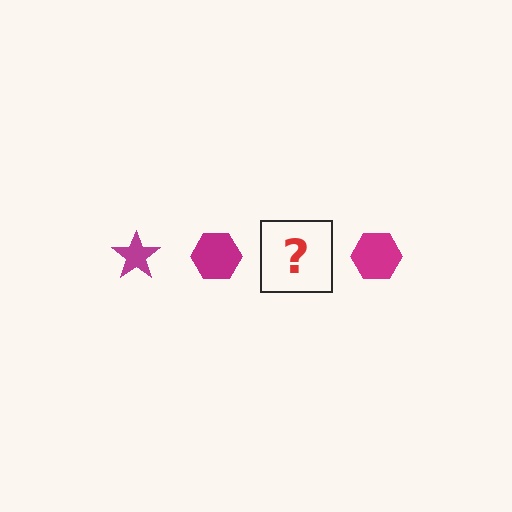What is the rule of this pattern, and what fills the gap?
The rule is that the pattern cycles through star, hexagon shapes in magenta. The gap should be filled with a magenta star.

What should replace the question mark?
The question mark should be replaced with a magenta star.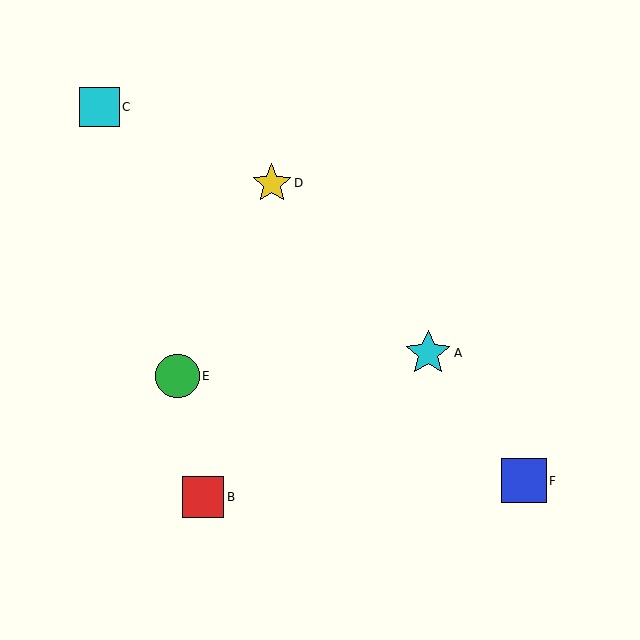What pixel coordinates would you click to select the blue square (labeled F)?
Click at (524, 481) to select the blue square F.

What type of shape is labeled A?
Shape A is a cyan star.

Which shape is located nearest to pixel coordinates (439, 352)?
The cyan star (labeled A) at (428, 353) is nearest to that location.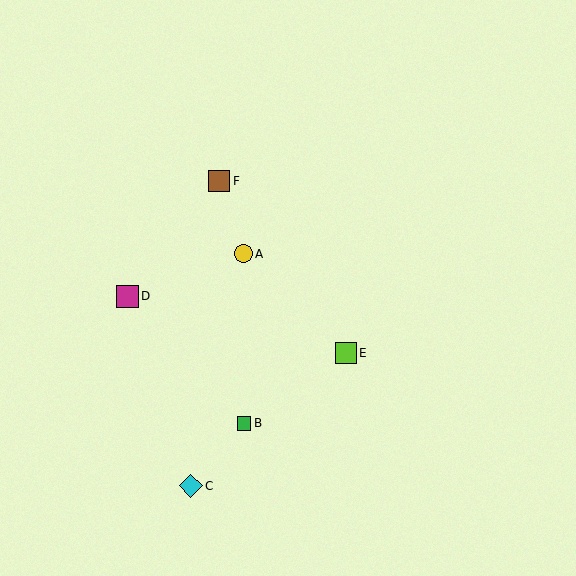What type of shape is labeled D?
Shape D is a magenta square.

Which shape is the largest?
The cyan diamond (labeled C) is the largest.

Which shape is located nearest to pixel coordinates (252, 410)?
The green square (labeled B) at (244, 423) is nearest to that location.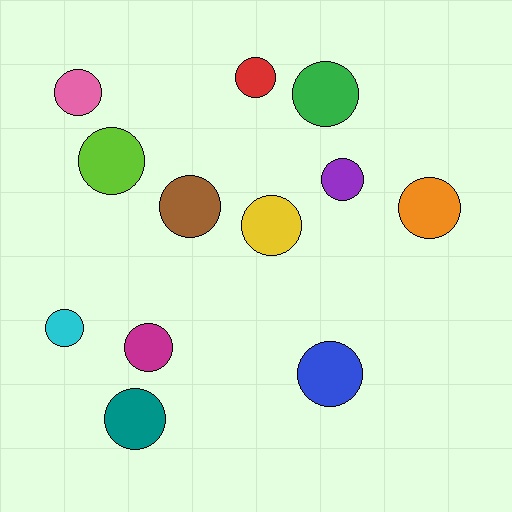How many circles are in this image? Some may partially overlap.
There are 12 circles.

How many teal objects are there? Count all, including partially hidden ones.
There is 1 teal object.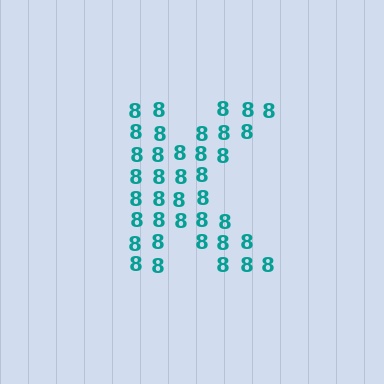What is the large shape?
The large shape is the letter K.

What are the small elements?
The small elements are digit 8's.